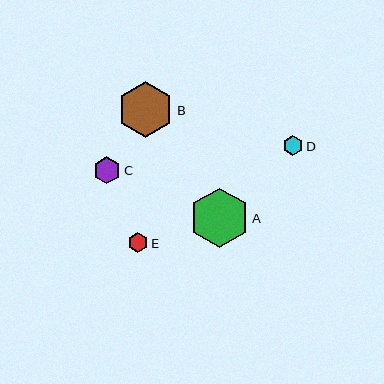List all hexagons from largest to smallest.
From largest to smallest: A, B, C, E, D.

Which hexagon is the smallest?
Hexagon D is the smallest with a size of approximately 20 pixels.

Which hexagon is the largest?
Hexagon A is the largest with a size of approximately 59 pixels.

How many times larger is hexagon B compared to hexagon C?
Hexagon B is approximately 2.1 times the size of hexagon C.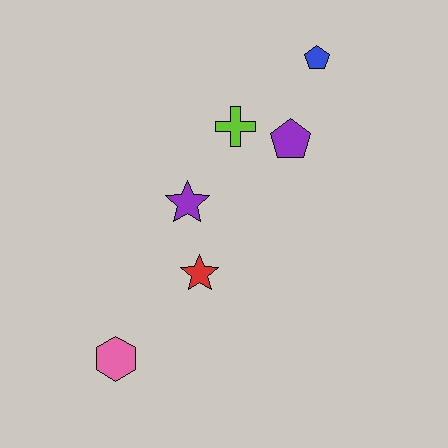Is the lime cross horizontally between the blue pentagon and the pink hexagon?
Yes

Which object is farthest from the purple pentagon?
The pink hexagon is farthest from the purple pentagon.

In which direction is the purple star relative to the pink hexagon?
The purple star is above the pink hexagon.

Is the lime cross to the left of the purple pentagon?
Yes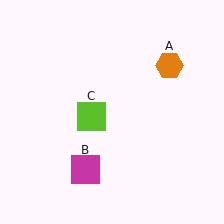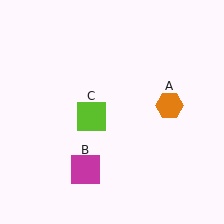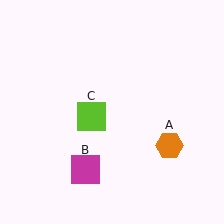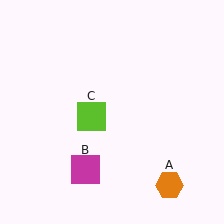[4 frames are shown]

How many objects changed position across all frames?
1 object changed position: orange hexagon (object A).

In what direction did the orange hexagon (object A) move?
The orange hexagon (object A) moved down.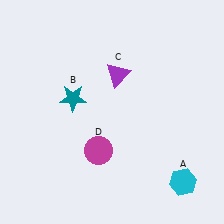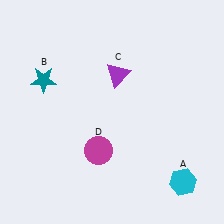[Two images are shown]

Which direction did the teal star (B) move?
The teal star (B) moved left.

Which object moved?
The teal star (B) moved left.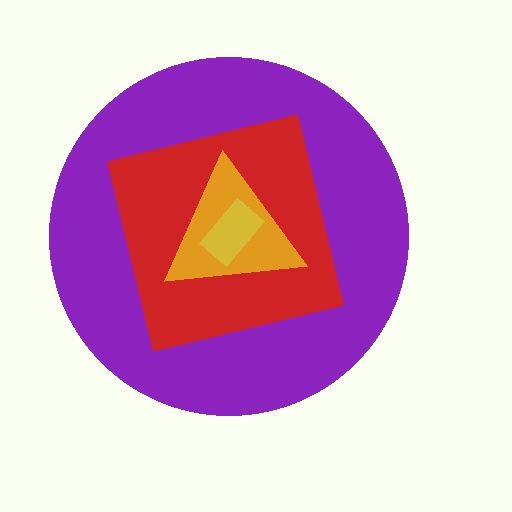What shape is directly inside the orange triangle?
The yellow rectangle.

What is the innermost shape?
The yellow rectangle.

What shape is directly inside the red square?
The orange triangle.